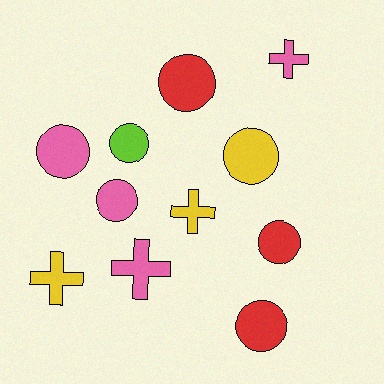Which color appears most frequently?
Pink, with 4 objects.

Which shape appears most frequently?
Circle, with 7 objects.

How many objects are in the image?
There are 11 objects.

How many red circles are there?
There are 3 red circles.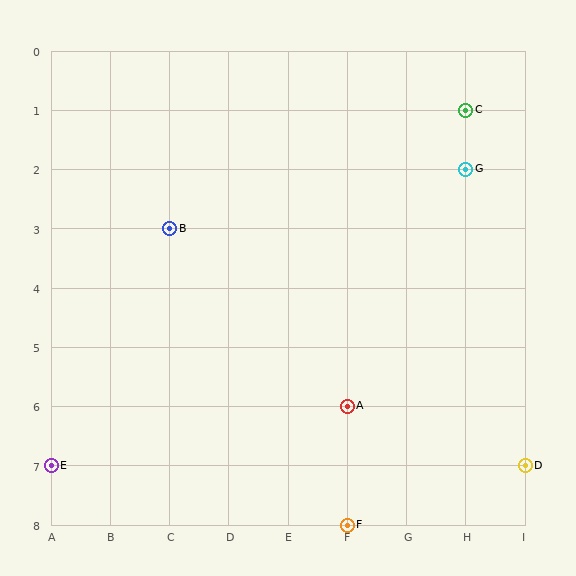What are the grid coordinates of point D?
Point D is at grid coordinates (I, 7).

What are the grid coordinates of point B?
Point B is at grid coordinates (C, 3).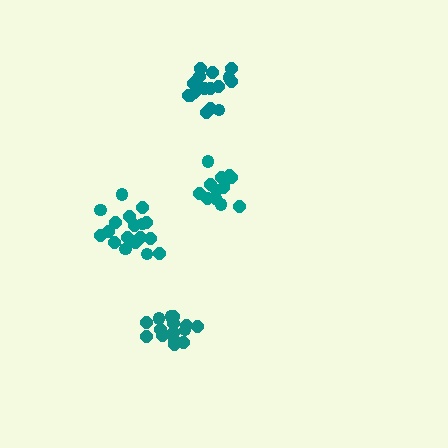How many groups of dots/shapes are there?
There are 4 groups.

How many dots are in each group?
Group 1: 15 dots, Group 2: 18 dots, Group 3: 13 dots, Group 4: 18 dots (64 total).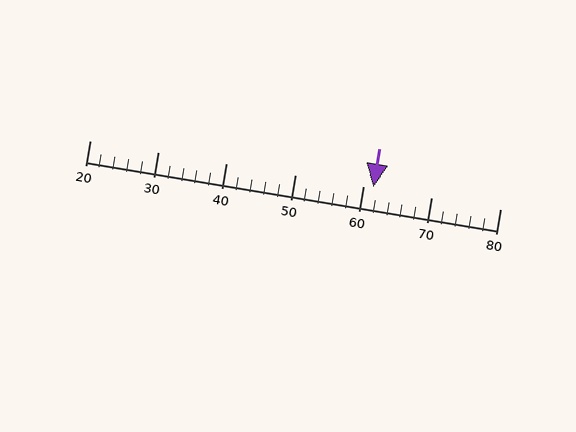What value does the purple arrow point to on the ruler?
The purple arrow points to approximately 62.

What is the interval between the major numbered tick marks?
The major tick marks are spaced 10 units apart.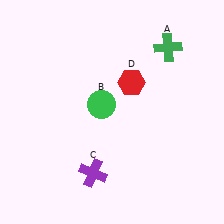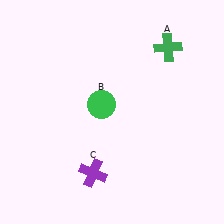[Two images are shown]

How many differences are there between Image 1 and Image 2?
There is 1 difference between the two images.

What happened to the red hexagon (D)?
The red hexagon (D) was removed in Image 2. It was in the top-right area of Image 1.